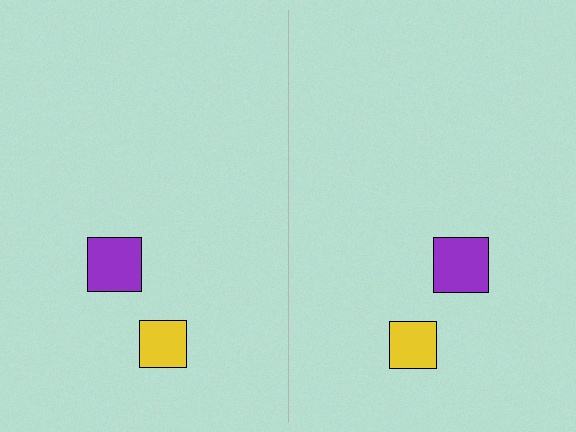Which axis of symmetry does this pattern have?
The pattern has a vertical axis of symmetry running through the center of the image.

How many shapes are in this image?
There are 4 shapes in this image.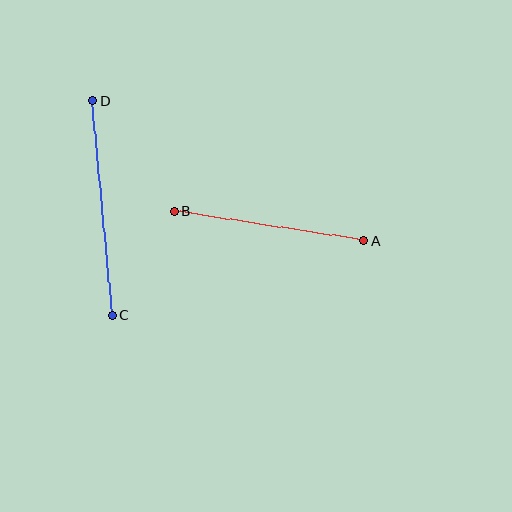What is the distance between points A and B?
The distance is approximately 191 pixels.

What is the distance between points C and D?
The distance is approximately 215 pixels.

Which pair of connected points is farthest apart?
Points C and D are farthest apart.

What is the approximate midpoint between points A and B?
The midpoint is at approximately (269, 226) pixels.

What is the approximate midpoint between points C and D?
The midpoint is at approximately (103, 208) pixels.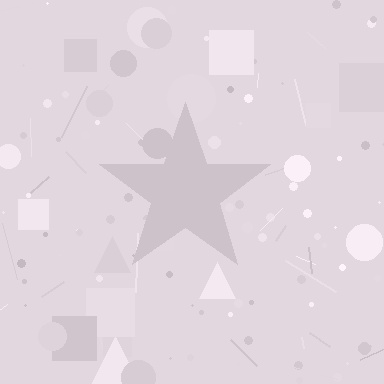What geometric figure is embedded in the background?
A star is embedded in the background.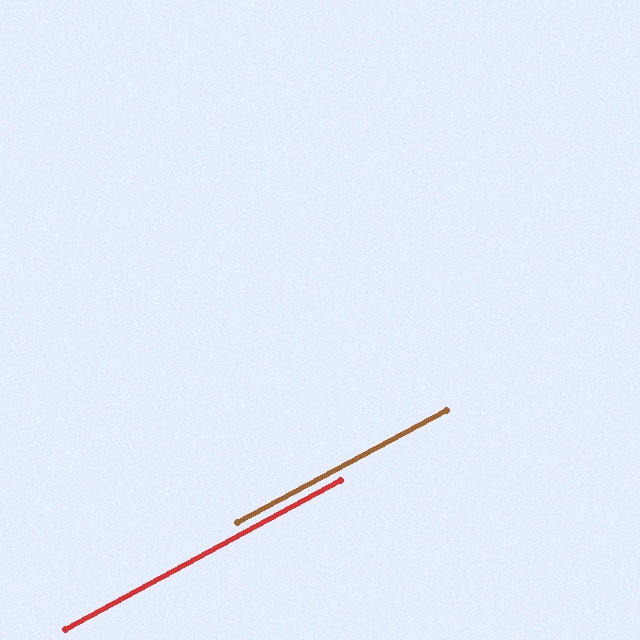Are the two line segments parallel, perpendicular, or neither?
Parallel — their directions differ by only 0.4°.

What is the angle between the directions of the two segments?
Approximately 0 degrees.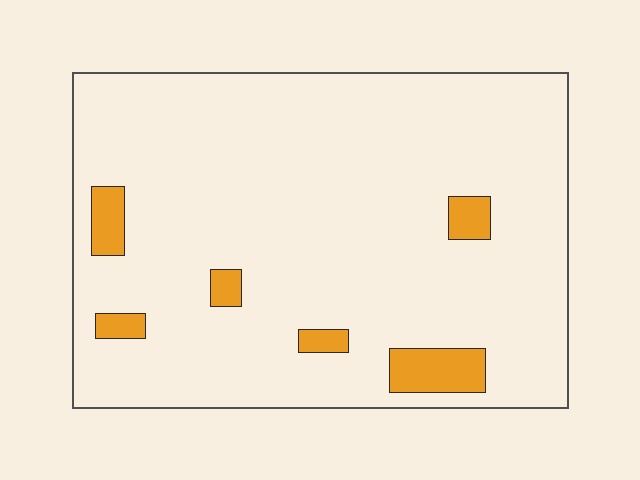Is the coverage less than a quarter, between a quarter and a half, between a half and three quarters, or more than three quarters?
Less than a quarter.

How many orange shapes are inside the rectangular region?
6.